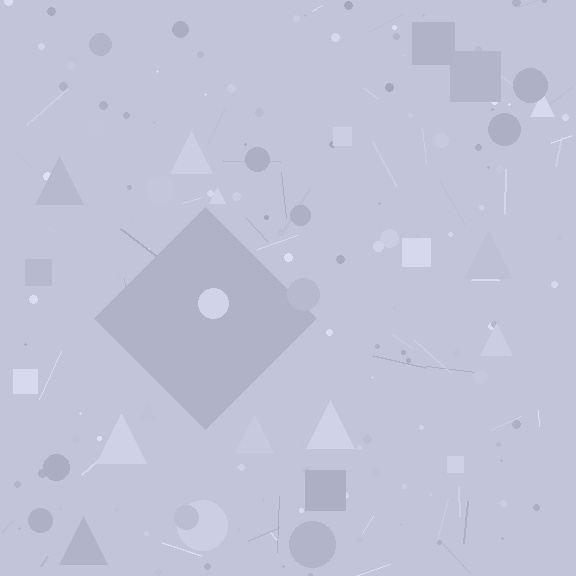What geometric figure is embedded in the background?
A diamond is embedded in the background.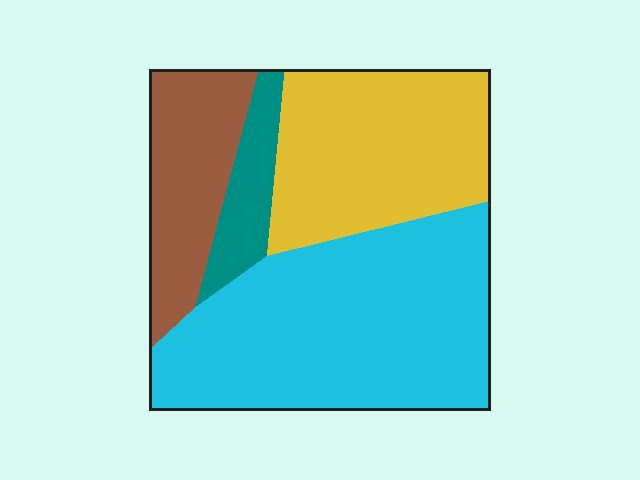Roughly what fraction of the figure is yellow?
Yellow covers 29% of the figure.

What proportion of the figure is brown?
Brown covers around 15% of the figure.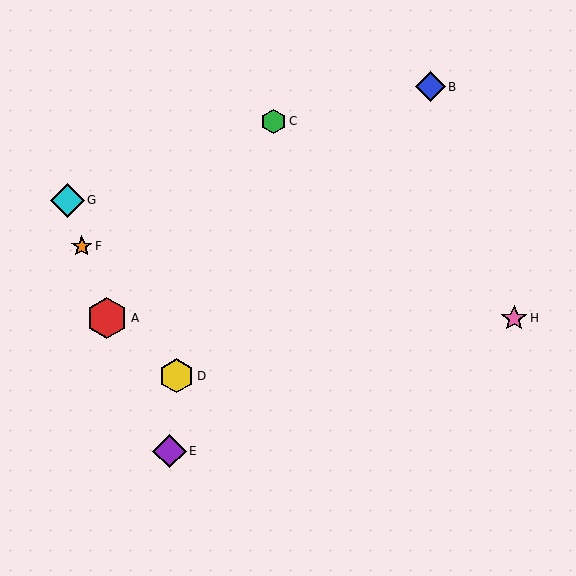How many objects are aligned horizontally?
2 objects (A, H) are aligned horizontally.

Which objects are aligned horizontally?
Objects A, H are aligned horizontally.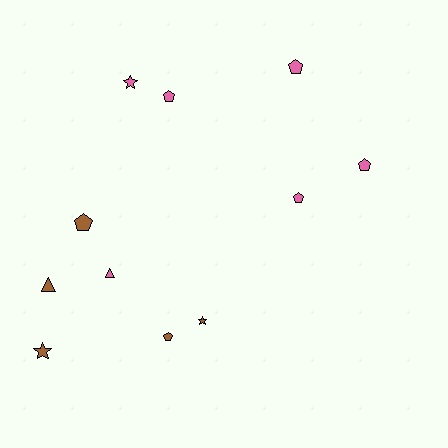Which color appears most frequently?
Pink, with 6 objects.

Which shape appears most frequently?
Pentagon, with 6 objects.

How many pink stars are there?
There is 1 pink star.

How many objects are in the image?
There are 11 objects.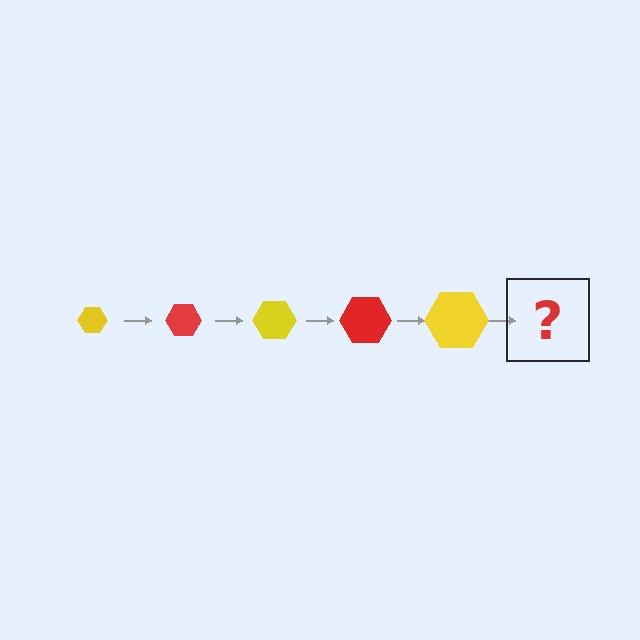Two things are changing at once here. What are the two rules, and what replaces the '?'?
The two rules are that the hexagon grows larger each step and the color cycles through yellow and red. The '?' should be a red hexagon, larger than the previous one.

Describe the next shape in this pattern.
It should be a red hexagon, larger than the previous one.